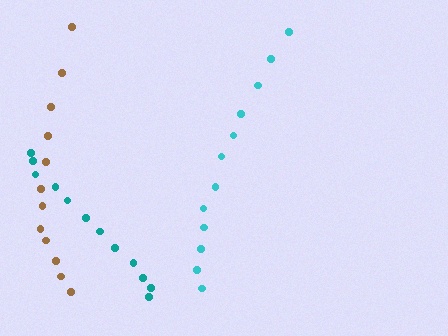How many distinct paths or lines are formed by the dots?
There are 3 distinct paths.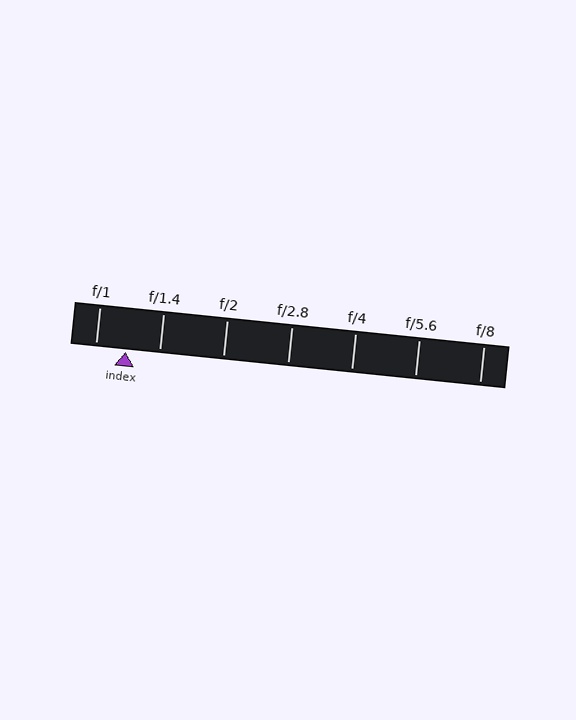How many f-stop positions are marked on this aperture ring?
There are 7 f-stop positions marked.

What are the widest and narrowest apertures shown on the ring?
The widest aperture shown is f/1 and the narrowest is f/8.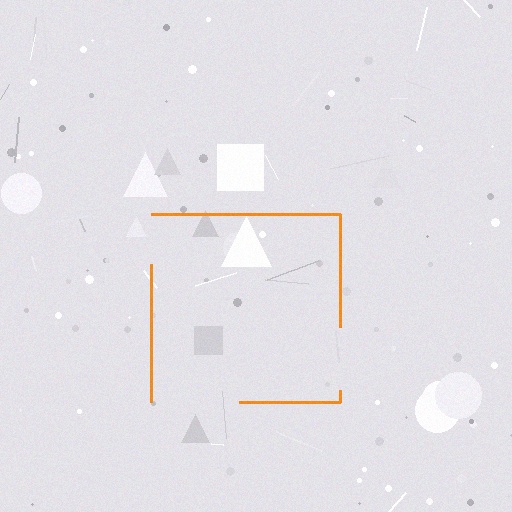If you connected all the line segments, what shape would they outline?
They would outline a square.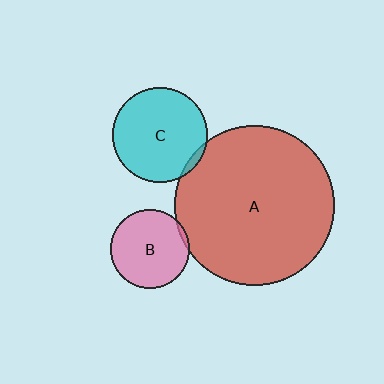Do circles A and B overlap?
Yes.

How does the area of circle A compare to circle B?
Approximately 4.1 times.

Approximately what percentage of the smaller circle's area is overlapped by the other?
Approximately 5%.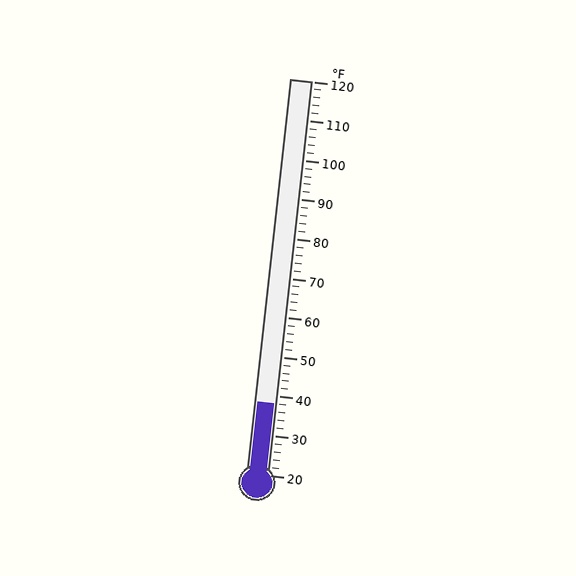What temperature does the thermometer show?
The thermometer shows approximately 38°F.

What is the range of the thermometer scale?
The thermometer scale ranges from 20°F to 120°F.